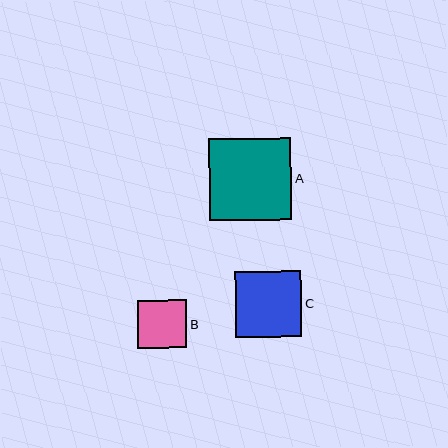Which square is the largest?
Square A is the largest with a size of approximately 82 pixels.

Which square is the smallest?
Square B is the smallest with a size of approximately 49 pixels.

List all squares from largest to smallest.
From largest to smallest: A, C, B.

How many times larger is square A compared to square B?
Square A is approximately 1.7 times the size of square B.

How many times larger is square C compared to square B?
Square C is approximately 1.4 times the size of square B.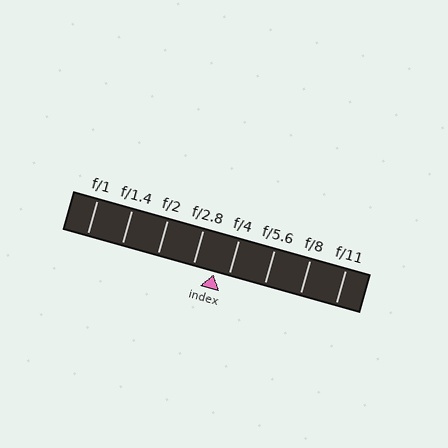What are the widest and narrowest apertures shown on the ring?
The widest aperture shown is f/1 and the narrowest is f/11.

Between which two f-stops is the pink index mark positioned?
The index mark is between f/2.8 and f/4.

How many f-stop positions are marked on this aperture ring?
There are 8 f-stop positions marked.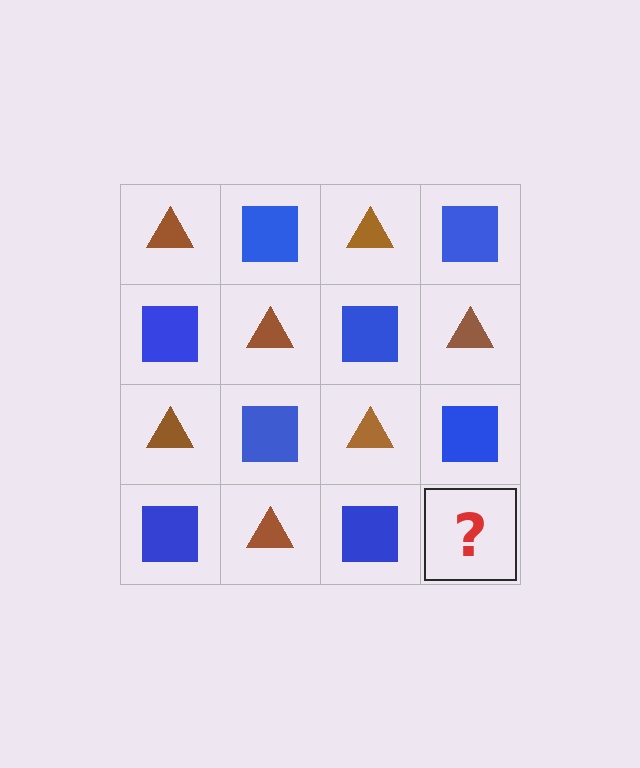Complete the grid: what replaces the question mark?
The question mark should be replaced with a brown triangle.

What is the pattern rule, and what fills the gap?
The rule is that it alternates brown triangle and blue square in a checkerboard pattern. The gap should be filled with a brown triangle.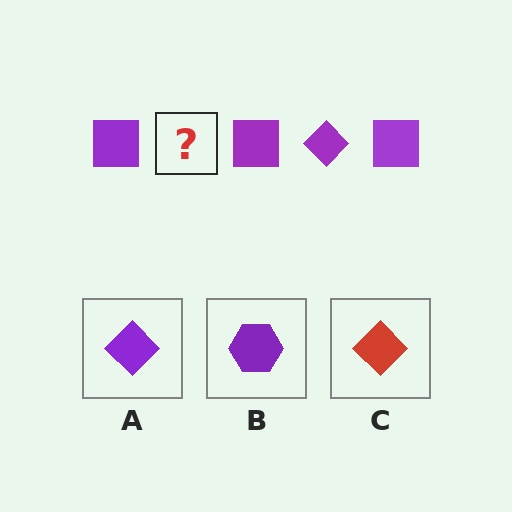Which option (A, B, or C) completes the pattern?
A.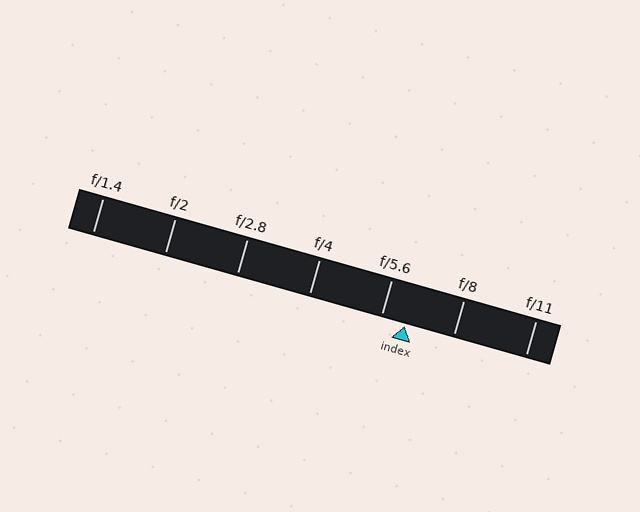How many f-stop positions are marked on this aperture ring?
There are 7 f-stop positions marked.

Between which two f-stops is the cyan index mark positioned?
The index mark is between f/5.6 and f/8.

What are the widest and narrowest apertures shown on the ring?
The widest aperture shown is f/1.4 and the narrowest is f/11.